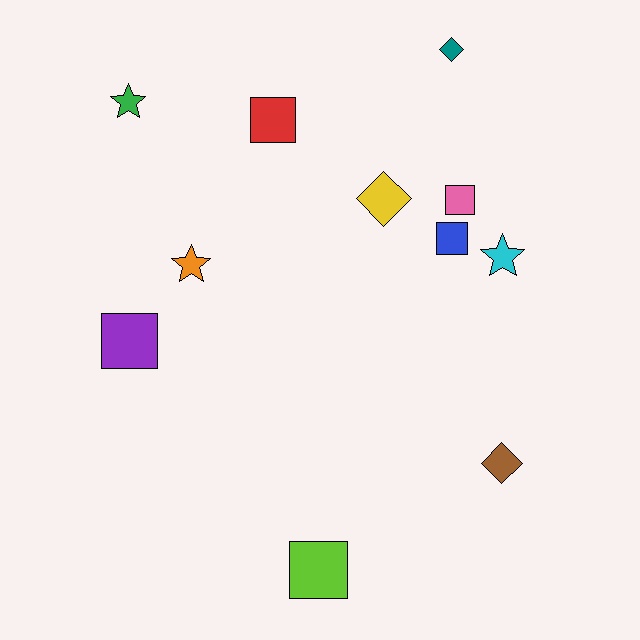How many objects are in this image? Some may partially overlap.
There are 11 objects.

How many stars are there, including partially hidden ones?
There are 3 stars.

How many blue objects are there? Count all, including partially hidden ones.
There is 1 blue object.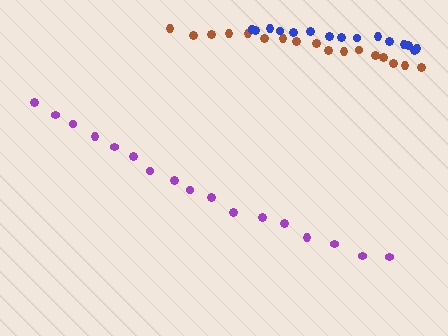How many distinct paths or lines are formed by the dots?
There are 3 distinct paths.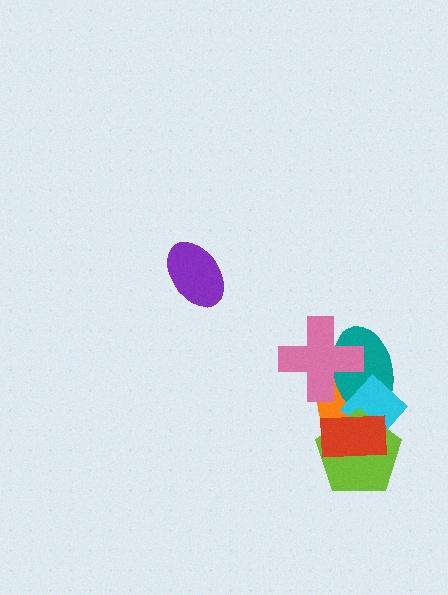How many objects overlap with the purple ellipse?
0 objects overlap with the purple ellipse.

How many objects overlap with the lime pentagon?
3 objects overlap with the lime pentagon.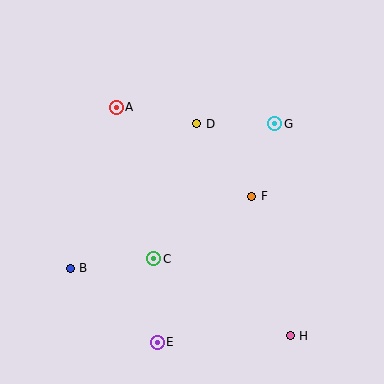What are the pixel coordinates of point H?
Point H is at (290, 336).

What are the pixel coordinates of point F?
Point F is at (252, 196).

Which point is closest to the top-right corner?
Point G is closest to the top-right corner.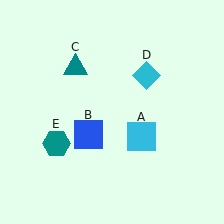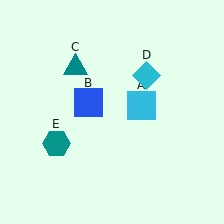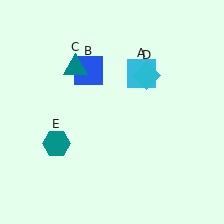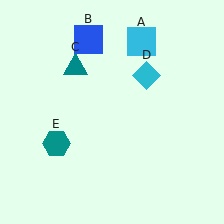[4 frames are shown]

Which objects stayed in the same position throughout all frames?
Teal triangle (object C) and cyan diamond (object D) and teal hexagon (object E) remained stationary.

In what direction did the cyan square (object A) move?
The cyan square (object A) moved up.